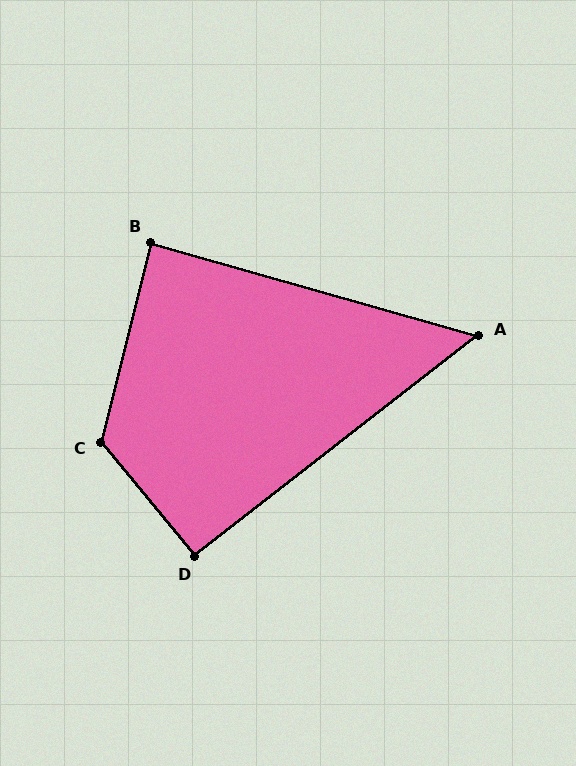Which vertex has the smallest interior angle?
A, at approximately 54 degrees.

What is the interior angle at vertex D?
Approximately 92 degrees (approximately right).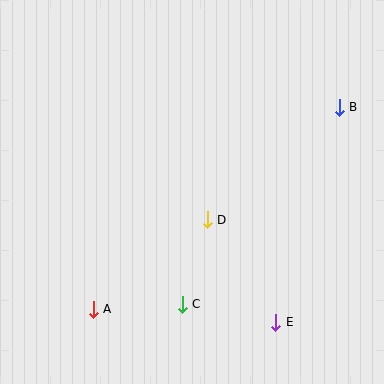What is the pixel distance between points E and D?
The distance between E and D is 123 pixels.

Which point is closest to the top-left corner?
Point D is closest to the top-left corner.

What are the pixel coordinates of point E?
Point E is at (276, 322).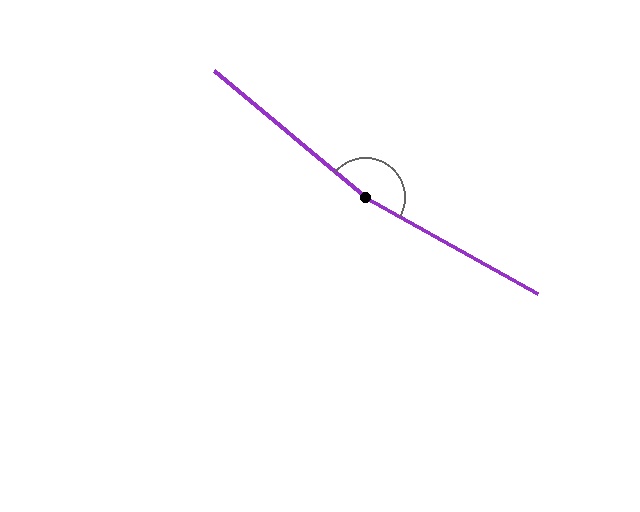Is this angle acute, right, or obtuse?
It is obtuse.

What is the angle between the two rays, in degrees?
Approximately 169 degrees.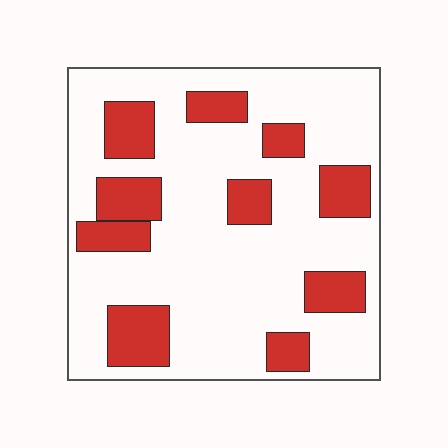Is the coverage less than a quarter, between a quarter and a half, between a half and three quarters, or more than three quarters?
Between a quarter and a half.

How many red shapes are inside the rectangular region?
10.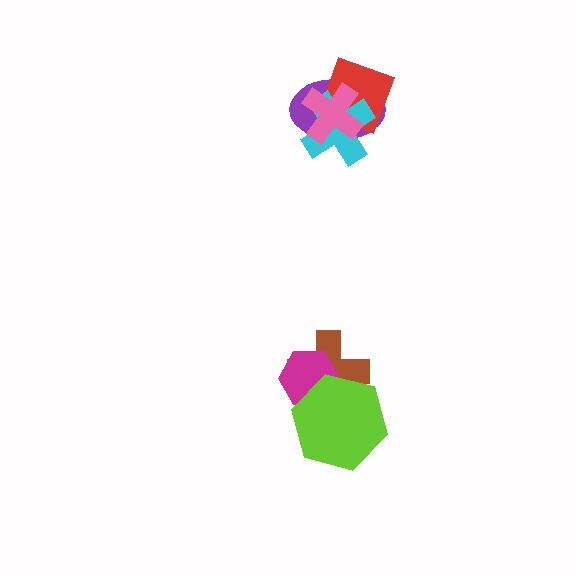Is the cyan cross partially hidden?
Yes, it is partially covered by another shape.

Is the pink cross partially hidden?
No, no other shape covers it.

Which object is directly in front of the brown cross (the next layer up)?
The magenta hexagon is directly in front of the brown cross.